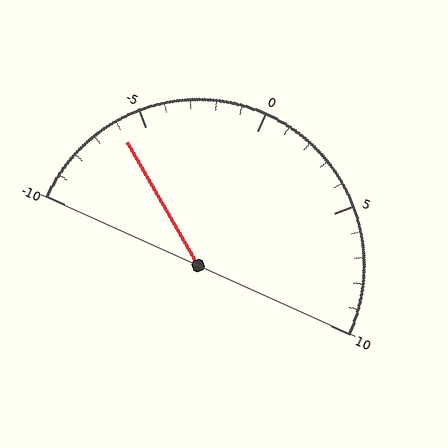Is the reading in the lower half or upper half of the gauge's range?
The reading is in the lower half of the range (-10 to 10).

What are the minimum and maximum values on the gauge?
The gauge ranges from -10 to 10.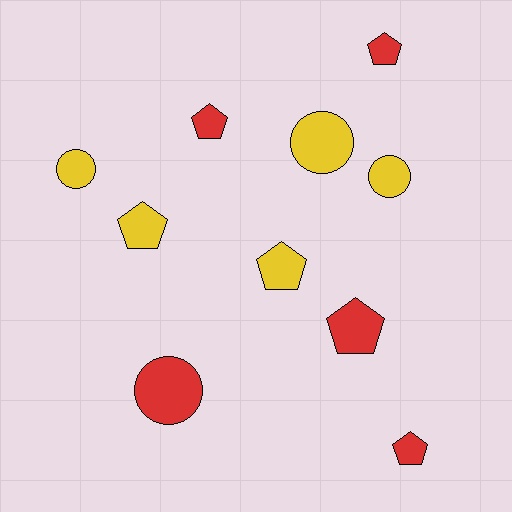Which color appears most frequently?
Yellow, with 5 objects.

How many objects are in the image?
There are 10 objects.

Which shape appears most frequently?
Pentagon, with 6 objects.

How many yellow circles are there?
There are 3 yellow circles.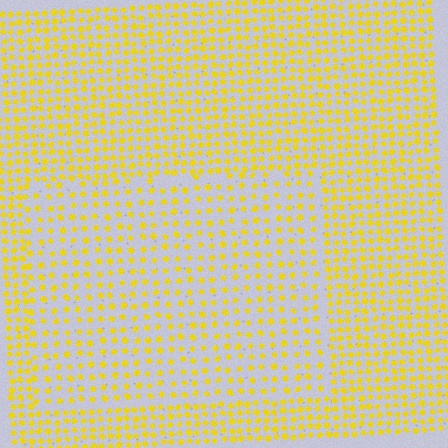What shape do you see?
I see a rectangle.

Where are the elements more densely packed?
The elements are more densely packed outside the rectangle boundary.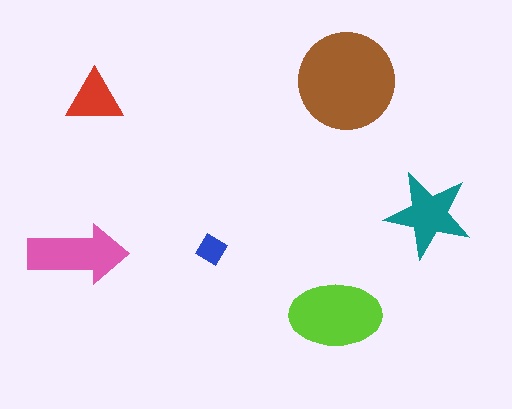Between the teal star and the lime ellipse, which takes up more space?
The lime ellipse.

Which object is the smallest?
The blue diamond.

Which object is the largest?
The brown circle.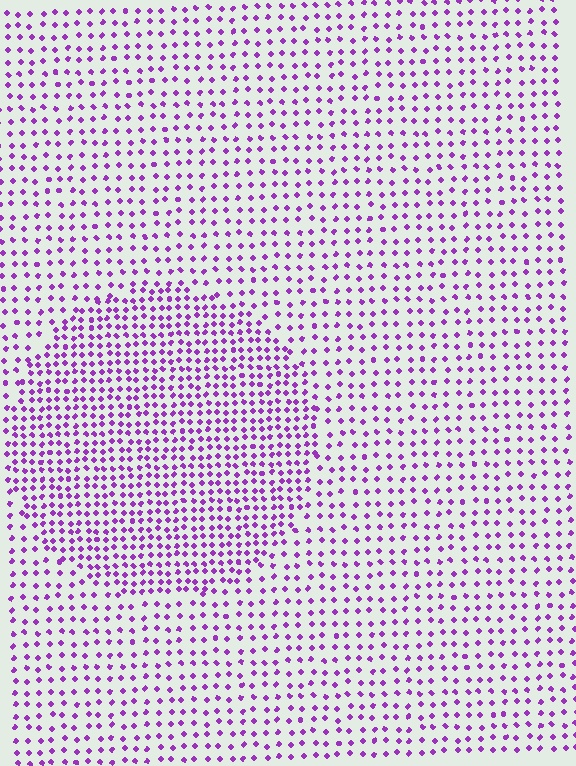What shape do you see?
I see a circle.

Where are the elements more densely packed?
The elements are more densely packed inside the circle boundary.